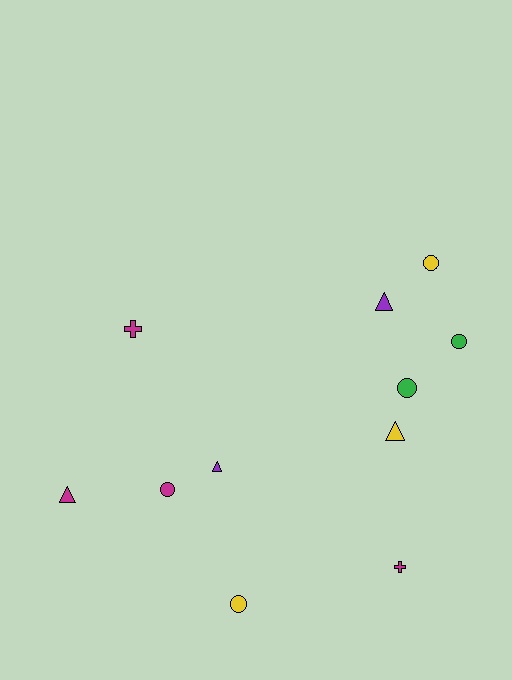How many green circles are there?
There are 2 green circles.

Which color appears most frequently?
Magenta, with 4 objects.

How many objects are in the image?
There are 11 objects.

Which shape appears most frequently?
Circle, with 5 objects.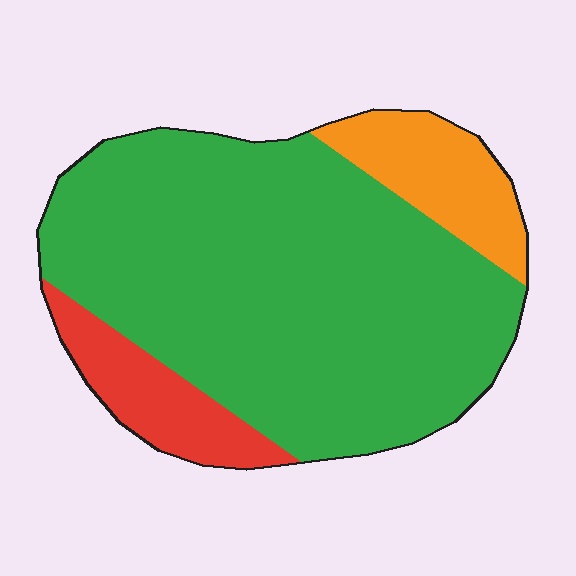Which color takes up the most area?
Green, at roughly 75%.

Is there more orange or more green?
Green.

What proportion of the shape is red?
Red covers 11% of the shape.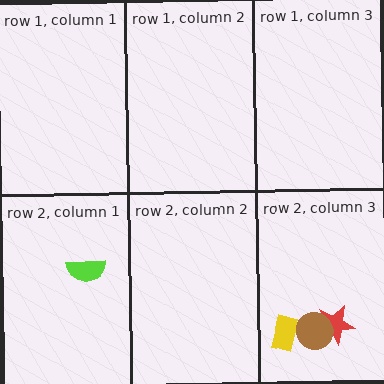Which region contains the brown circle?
The row 2, column 3 region.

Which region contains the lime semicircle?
The row 2, column 1 region.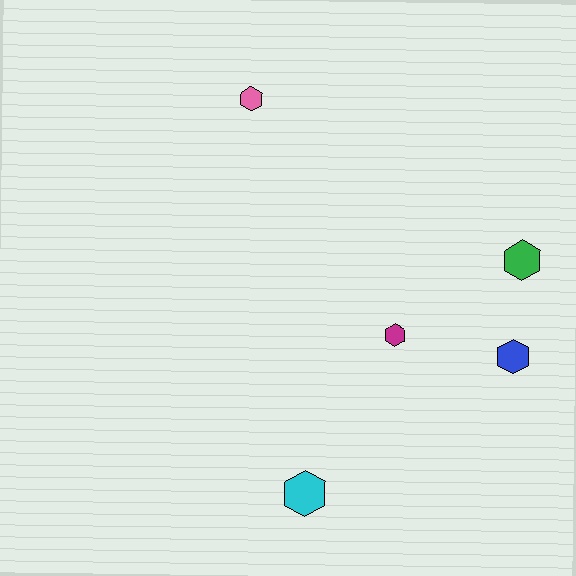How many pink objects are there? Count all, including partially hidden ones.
There is 1 pink object.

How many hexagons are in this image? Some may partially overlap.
There are 5 hexagons.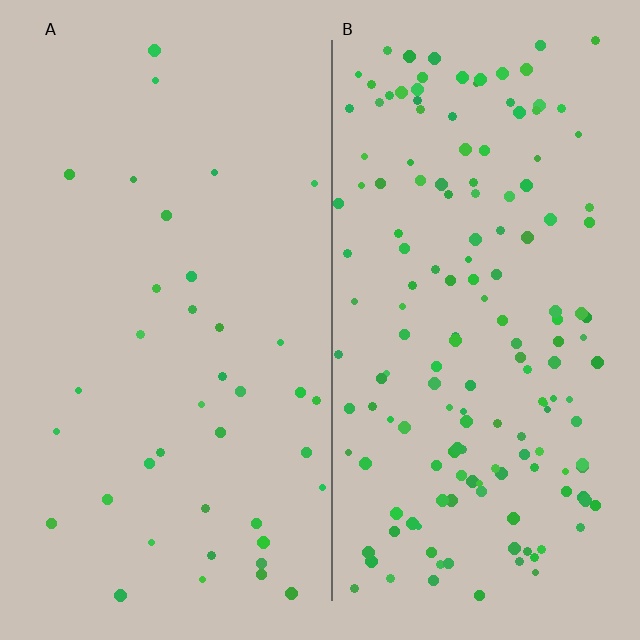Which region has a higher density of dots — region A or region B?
B (the right).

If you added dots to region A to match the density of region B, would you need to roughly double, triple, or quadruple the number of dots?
Approximately quadruple.